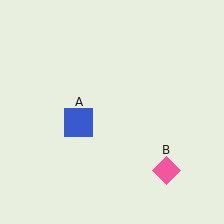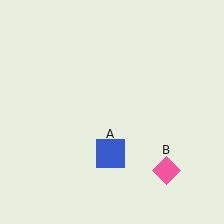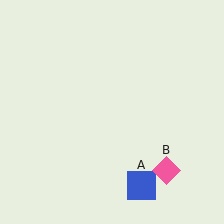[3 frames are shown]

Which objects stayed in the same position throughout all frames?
Pink diamond (object B) remained stationary.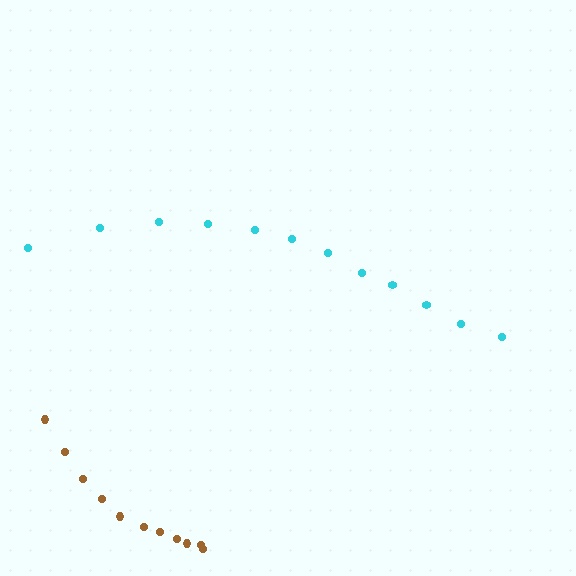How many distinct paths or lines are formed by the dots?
There are 2 distinct paths.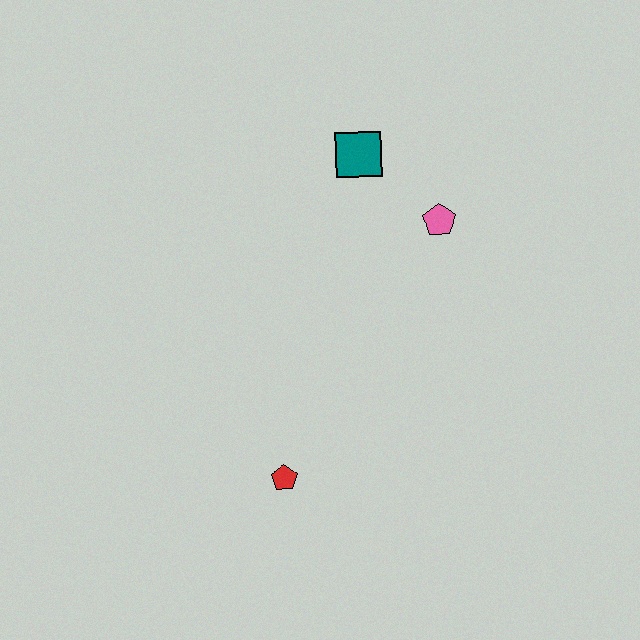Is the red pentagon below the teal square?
Yes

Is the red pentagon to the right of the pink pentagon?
No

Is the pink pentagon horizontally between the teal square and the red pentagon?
No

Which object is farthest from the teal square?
The red pentagon is farthest from the teal square.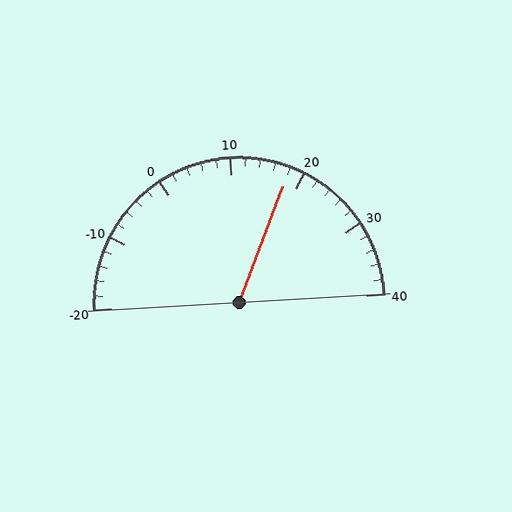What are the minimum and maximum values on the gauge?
The gauge ranges from -20 to 40.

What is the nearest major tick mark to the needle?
The nearest major tick mark is 20.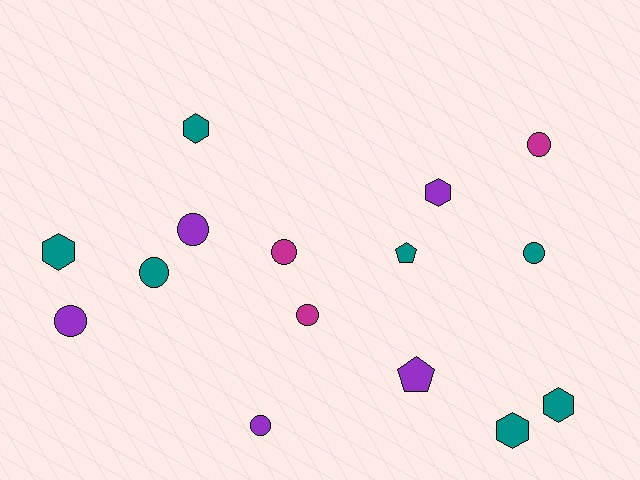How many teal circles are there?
There are 2 teal circles.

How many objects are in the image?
There are 15 objects.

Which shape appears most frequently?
Circle, with 8 objects.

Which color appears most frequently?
Teal, with 7 objects.